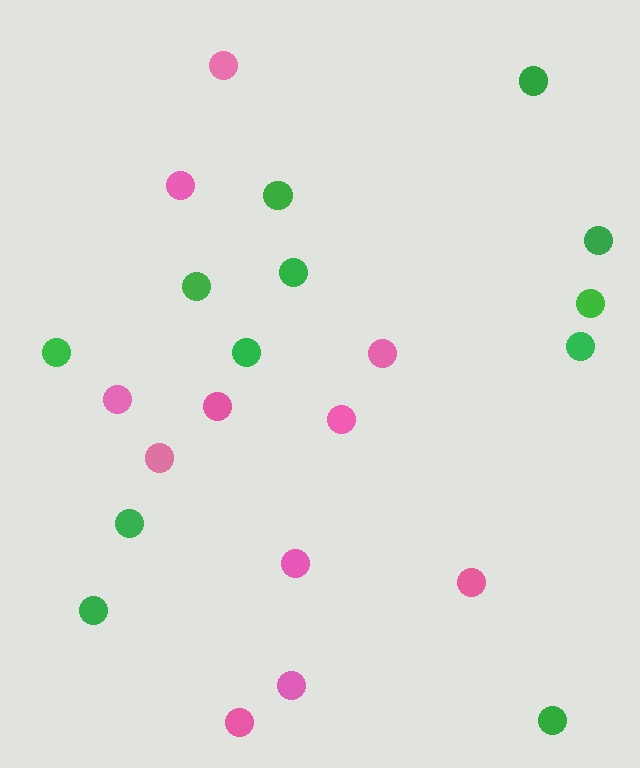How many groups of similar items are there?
There are 2 groups: one group of green circles (12) and one group of pink circles (11).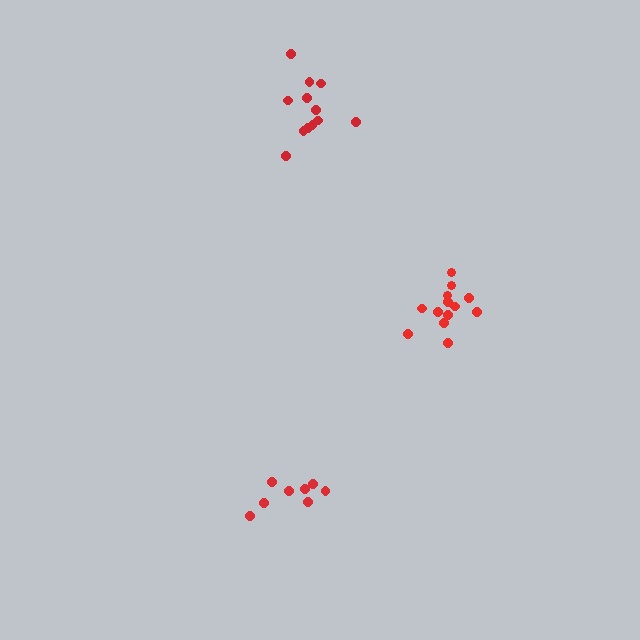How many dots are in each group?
Group 1: 13 dots, Group 2: 8 dots, Group 3: 12 dots (33 total).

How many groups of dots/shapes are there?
There are 3 groups.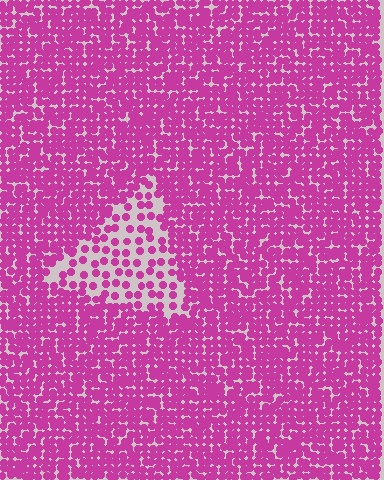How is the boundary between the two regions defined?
The boundary is defined by a change in element density (approximately 2.5x ratio). All elements are the same color, size, and shape.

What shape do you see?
I see a triangle.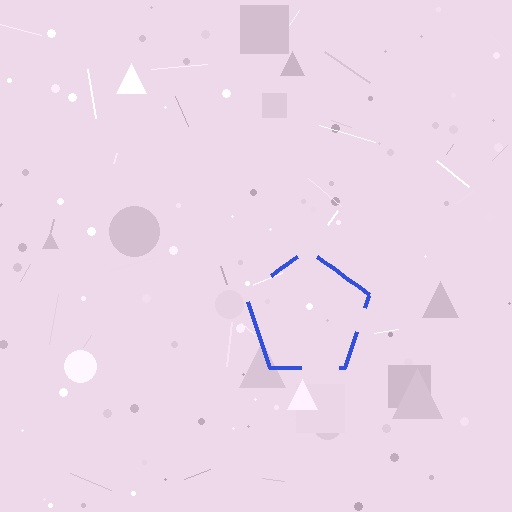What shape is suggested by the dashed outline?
The dashed outline suggests a pentagon.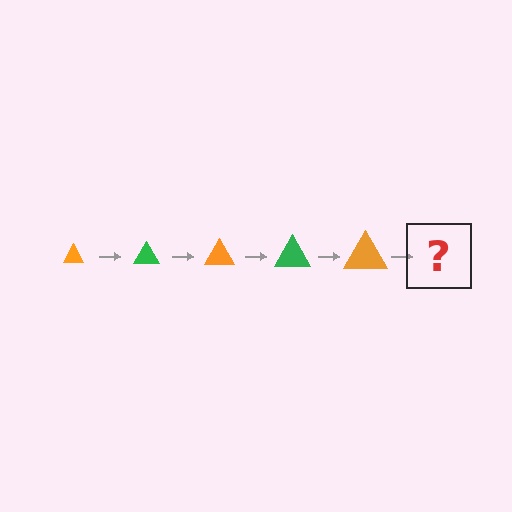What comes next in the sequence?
The next element should be a green triangle, larger than the previous one.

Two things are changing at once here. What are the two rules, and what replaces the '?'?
The two rules are that the triangle grows larger each step and the color cycles through orange and green. The '?' should be a green triangle, larger than the previous one.